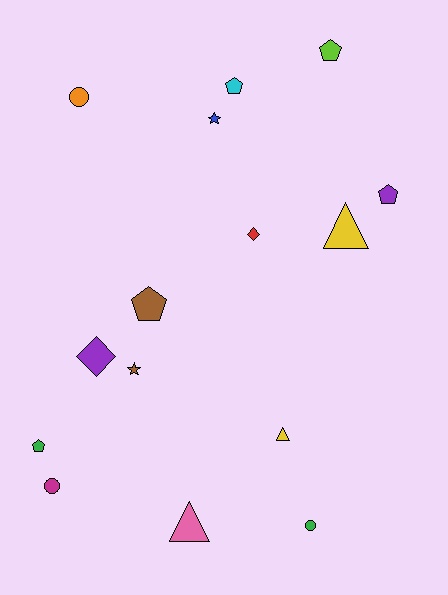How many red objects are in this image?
There is 1 red object.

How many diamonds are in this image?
There are 2 diamonds.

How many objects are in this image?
There are 15 objects.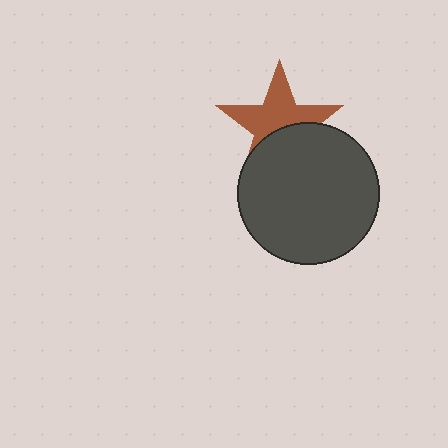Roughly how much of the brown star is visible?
About half of it is visible (roughly 58%).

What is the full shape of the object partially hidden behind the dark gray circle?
The partially hidden object is a brown star.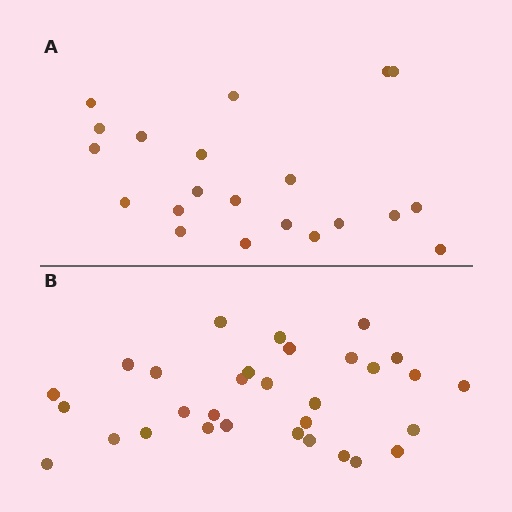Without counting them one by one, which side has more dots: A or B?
Region B (the bottom region) has more dots.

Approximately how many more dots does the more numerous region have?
Region B has roughly 10 or so more dots than region A.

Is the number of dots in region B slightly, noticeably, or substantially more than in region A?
Region B has substantially more. The ratio is roughly 1.5 to 1.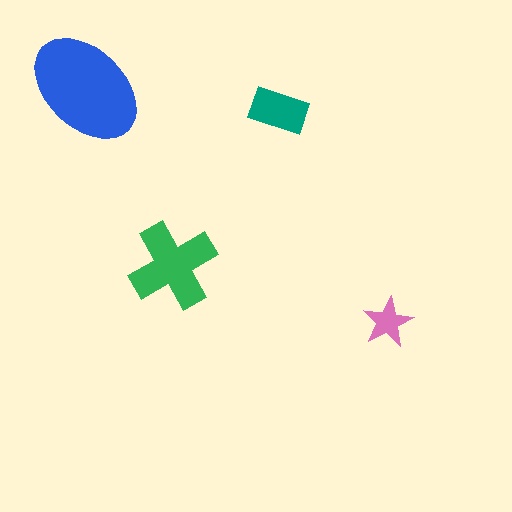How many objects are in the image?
There are 4 objects in the image.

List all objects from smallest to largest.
The pink star, the teal rectangle, the green cross, the blue ellipse.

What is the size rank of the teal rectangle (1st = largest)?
3rd.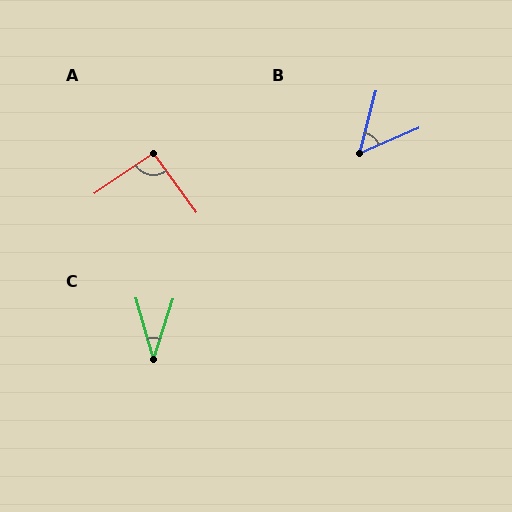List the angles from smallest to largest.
C (34°), B (52°), A (92°).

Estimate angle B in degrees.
Approximately 52 degrees.